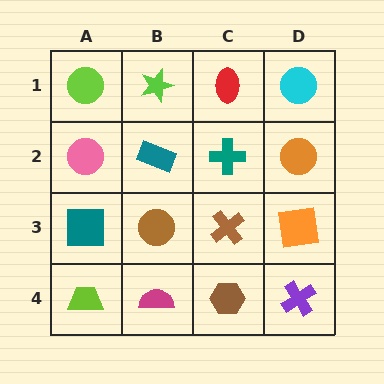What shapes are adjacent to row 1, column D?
An orange circle (row 2, column D), a red ellipse (row 1, column C).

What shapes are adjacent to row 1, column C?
A teal cross (row 2, column C), a lime star (row 1, column B), a cyan circle (row 1, column D).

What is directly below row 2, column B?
A brown circle.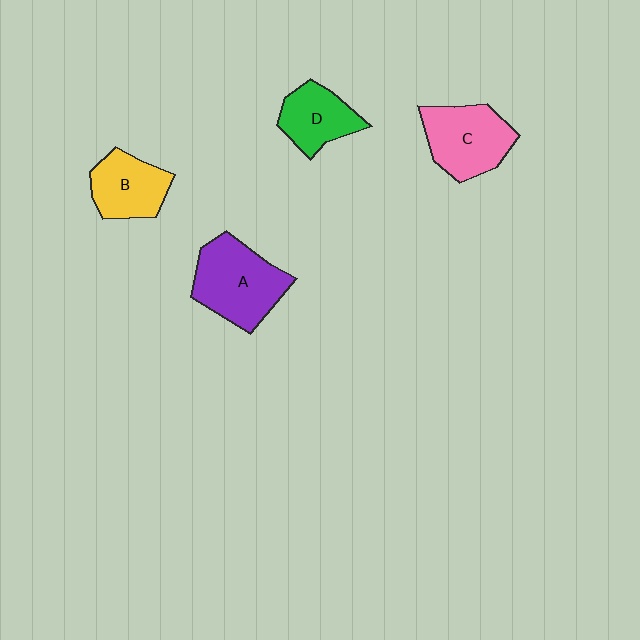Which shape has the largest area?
Shape A (purple).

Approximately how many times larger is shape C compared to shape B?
Approximately 1.3 times.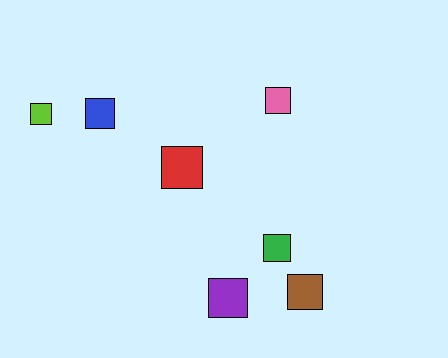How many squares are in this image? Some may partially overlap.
There are 7 squares.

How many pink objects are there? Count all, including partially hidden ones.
There is 1 pink object.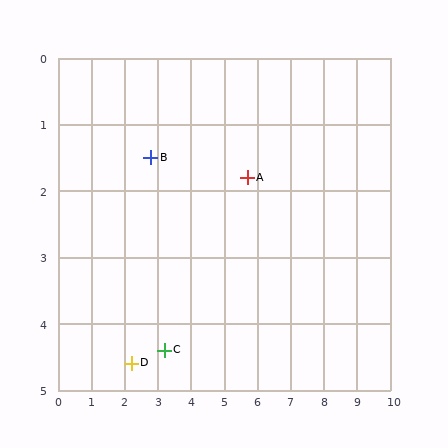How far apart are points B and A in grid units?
Points B and A are about 2.9 grid units apart.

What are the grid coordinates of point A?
Point A is at approximately (5.7, 1.8).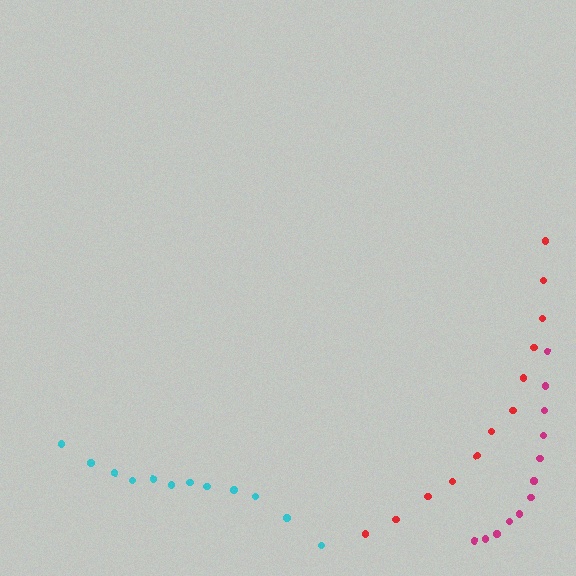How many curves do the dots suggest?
There are 3 distinct paths.